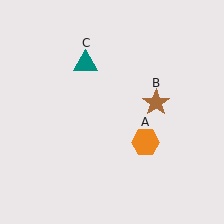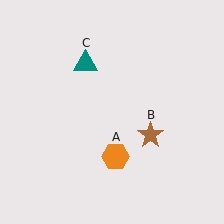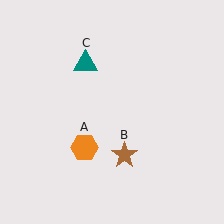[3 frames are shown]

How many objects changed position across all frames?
2 objects changed position: orange hexagon (object A), brown star (object B).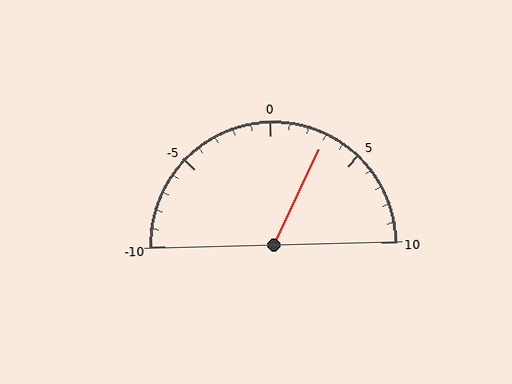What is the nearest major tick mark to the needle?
The nearest major tick mark is 5.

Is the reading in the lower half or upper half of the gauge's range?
The reading is in the upper half of the range (-10 to 10).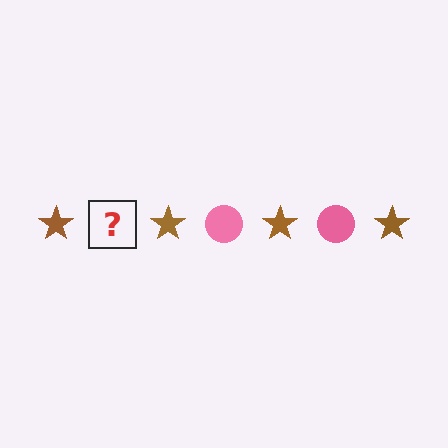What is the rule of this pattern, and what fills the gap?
The rule is that the pattern alternates between brown star and pink circle. The gap should be filled with a pink circle.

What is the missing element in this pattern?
The missing element is a pink circle.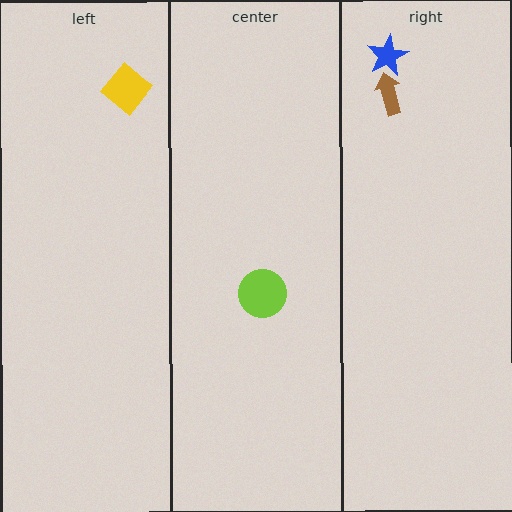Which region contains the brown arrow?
The right region.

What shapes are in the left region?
The yellow diamond.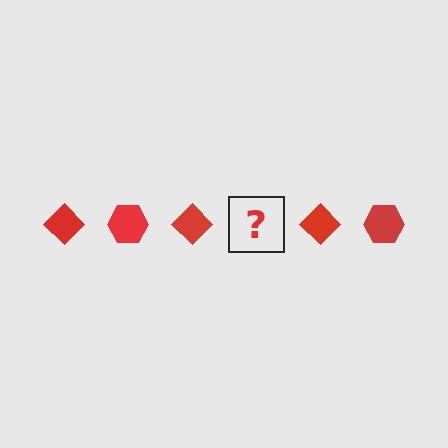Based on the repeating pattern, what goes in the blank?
The blank should be a red hexagon.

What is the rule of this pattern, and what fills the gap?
The rule is that the pattern cycles through diamond, hexagon shapes in red. The gap should be filled with a red hexagon.